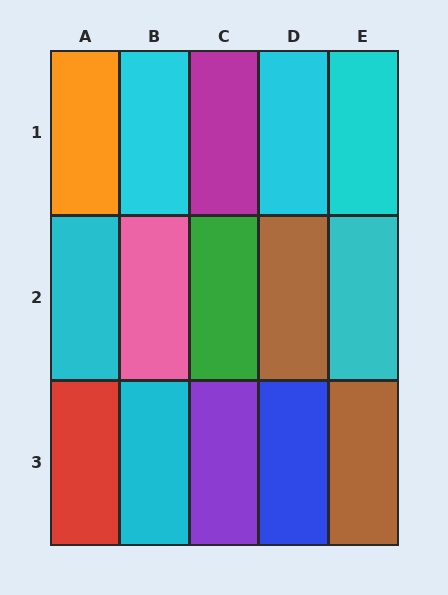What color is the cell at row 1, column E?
Cyan.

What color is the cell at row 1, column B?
Cyan.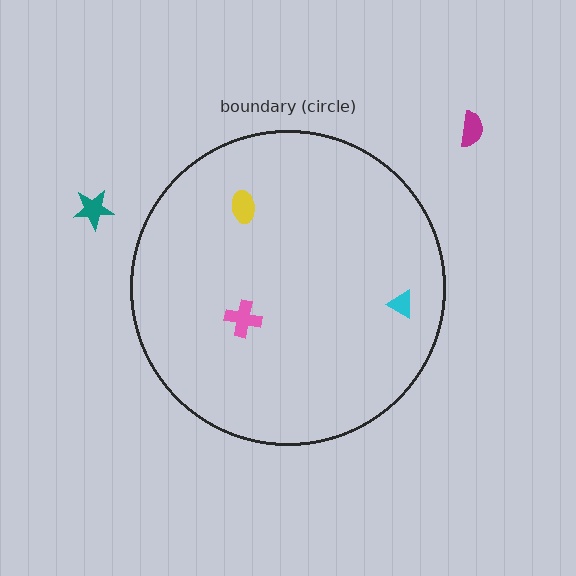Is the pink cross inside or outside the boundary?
Inside.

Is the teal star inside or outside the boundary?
Outside.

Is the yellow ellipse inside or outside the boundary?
Inside.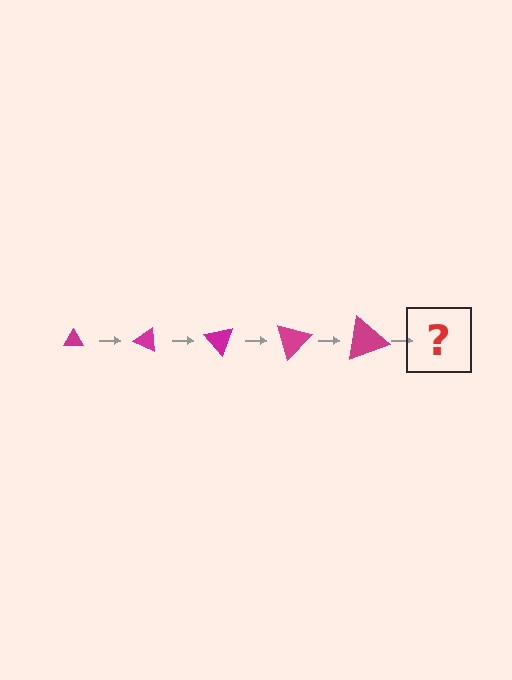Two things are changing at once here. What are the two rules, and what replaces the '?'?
The two rules are that the triangle grows larger each step and it rotates 25 degrees each step. The '?' should be a triangle, larger than the previous one and rotated 125 degrees from the start.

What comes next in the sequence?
The next element should be a triangle, larger than the previous one and rotated 125 degrees from the start.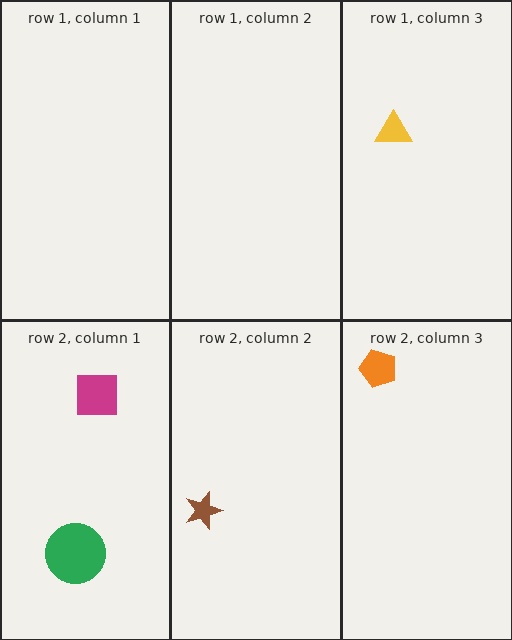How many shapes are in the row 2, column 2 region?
1.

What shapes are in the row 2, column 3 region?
The orange pentagon.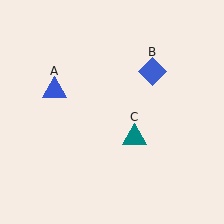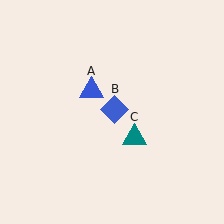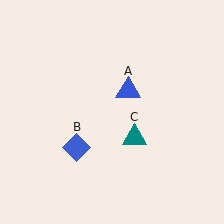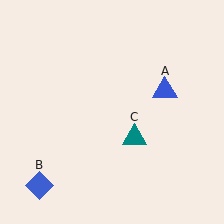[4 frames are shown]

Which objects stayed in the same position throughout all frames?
Teal triangle (object C) remained stationary.